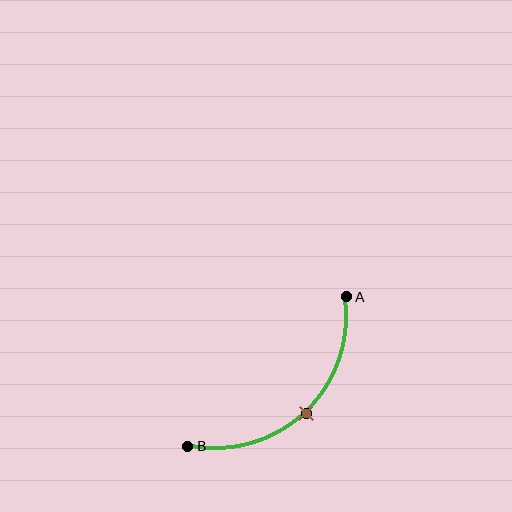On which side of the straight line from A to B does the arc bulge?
The arc bulges below and to the right of the straight line connecting A and B.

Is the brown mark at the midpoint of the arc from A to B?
Yes. The brown mark lies on the arc at equal arc-length from both A and B — it is the arc midpoint.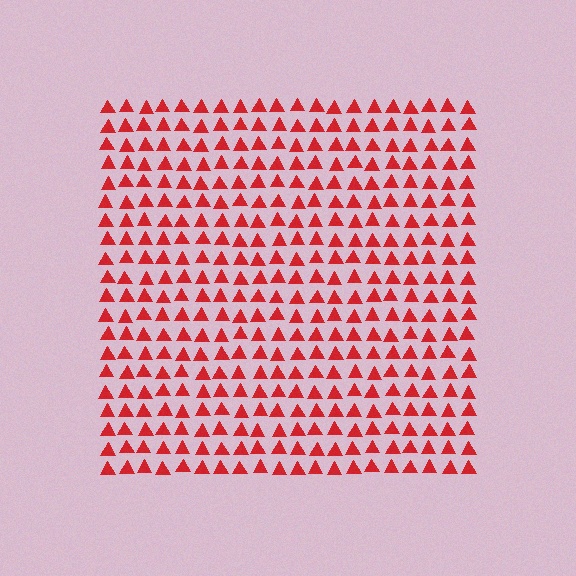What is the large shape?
The large shape is a square.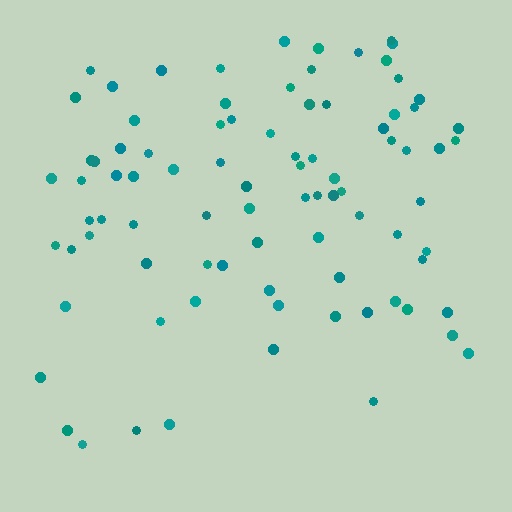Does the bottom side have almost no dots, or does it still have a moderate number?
Still a moderate number, just noticeably fewer than the top.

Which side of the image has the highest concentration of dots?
The top.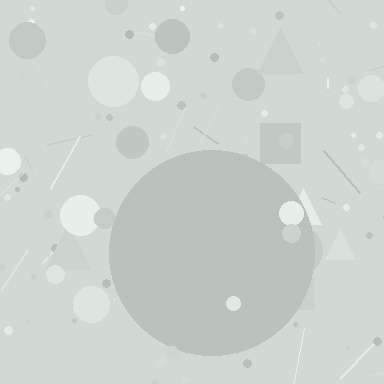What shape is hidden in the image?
A circle is hidden in the image.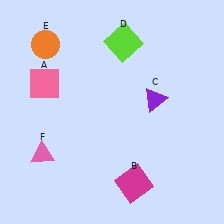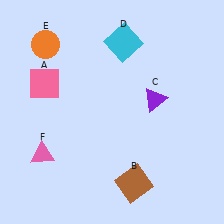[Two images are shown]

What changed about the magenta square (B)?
In Image 1, B is magenta. In Image 2, it changed to brown.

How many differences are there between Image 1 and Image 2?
There are 2 differences between the two images.